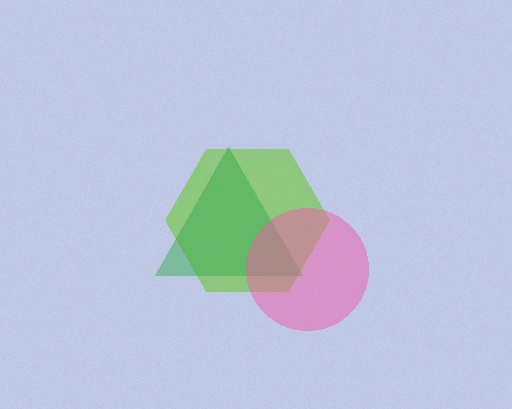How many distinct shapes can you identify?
There are 3 distinct shapes: a lime hexagon, a green triangle, a pink circle.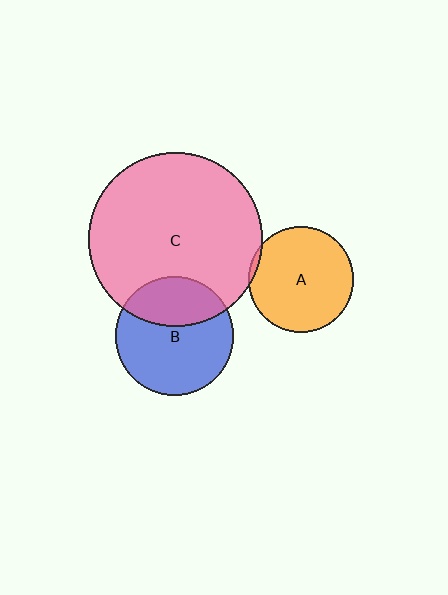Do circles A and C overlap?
Yes.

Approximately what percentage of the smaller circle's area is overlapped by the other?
Approximately 5%.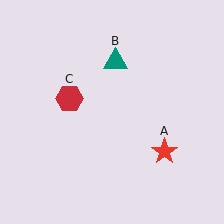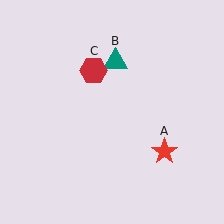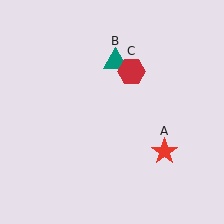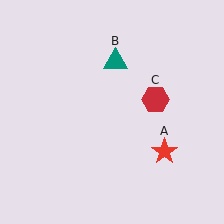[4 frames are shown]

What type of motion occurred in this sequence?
The red hexagon (object C) rotated clockwise around the center of the scene.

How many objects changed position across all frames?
1 object changed position: red hexagon (object C).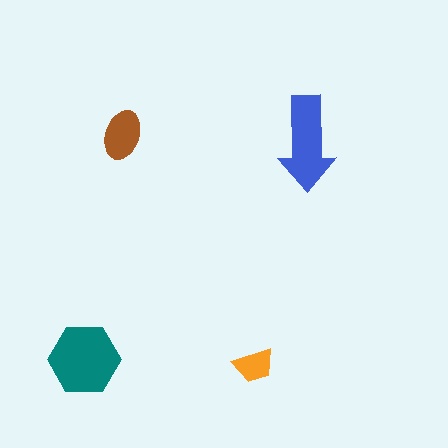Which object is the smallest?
The orange trapezoid.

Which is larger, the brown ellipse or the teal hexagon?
The teal hexagon.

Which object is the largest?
The teal hexagon.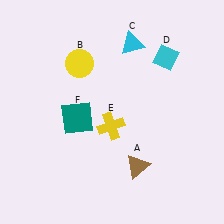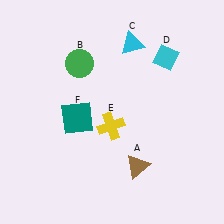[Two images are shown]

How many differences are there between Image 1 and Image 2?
There is 1 difference between the two images.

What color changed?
The circle (B) changed from yellow in Image 1 to green in Image 2.